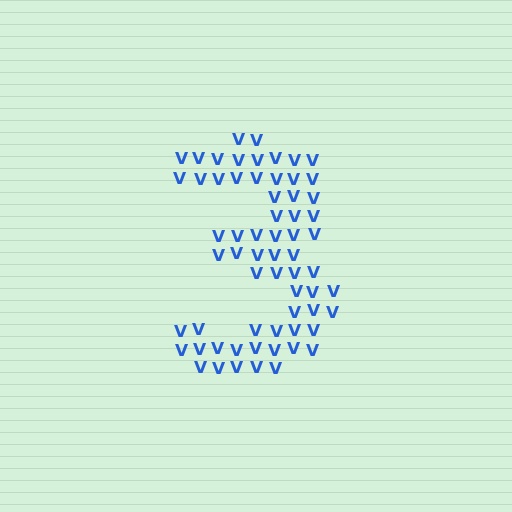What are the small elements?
The small elements are letter V's.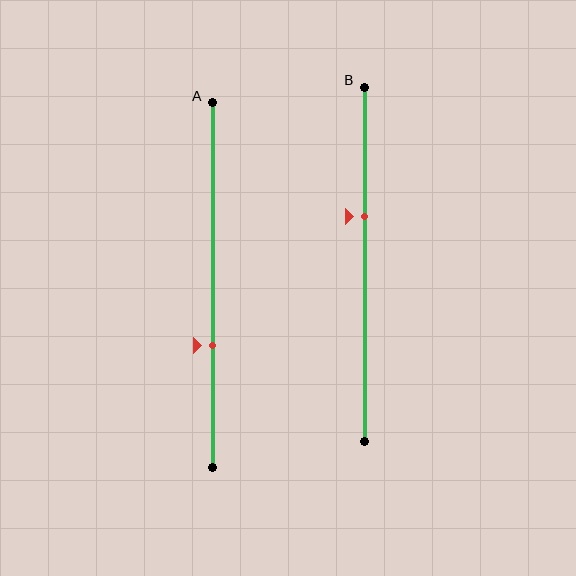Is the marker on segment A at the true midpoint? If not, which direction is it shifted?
No, the marker on segment A is shifted downward by about 17% of the segment length.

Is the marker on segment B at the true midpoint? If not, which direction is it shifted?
No, the marker on segment B is shifted upward by about 14% of the segment length.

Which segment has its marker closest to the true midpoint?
Segment B has its marker closest to the true midpoint.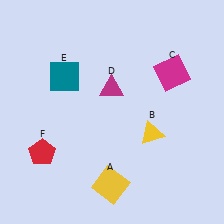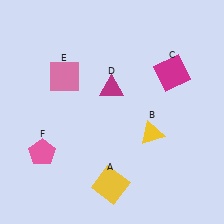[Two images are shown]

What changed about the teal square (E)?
In Image 1, E is teal. In Image 2, it changed to pink.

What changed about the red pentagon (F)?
In Image 1, F is red. In Image 2, it changed to pink.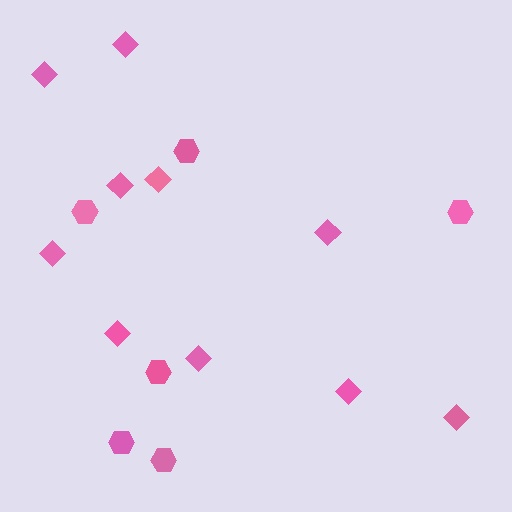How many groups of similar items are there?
There are 2 groups: one group of hexagons (6) and one group of diamonds (10).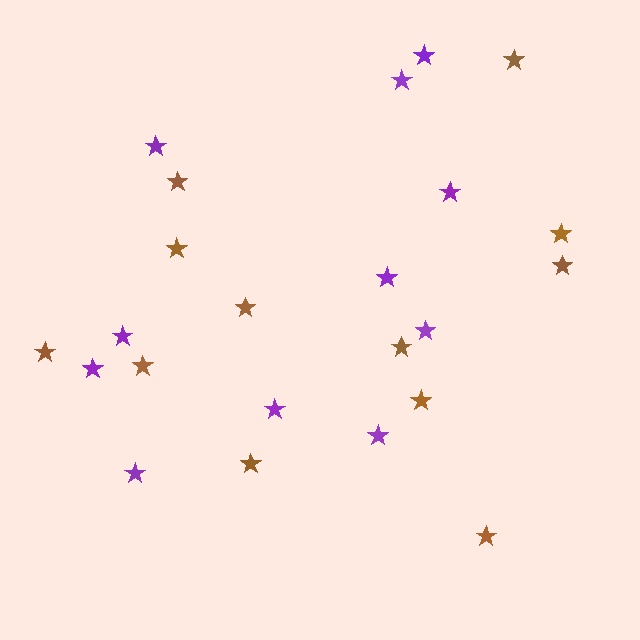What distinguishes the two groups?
There are 2 groups: one group of purple stars (11) and one group of brown stars (12).